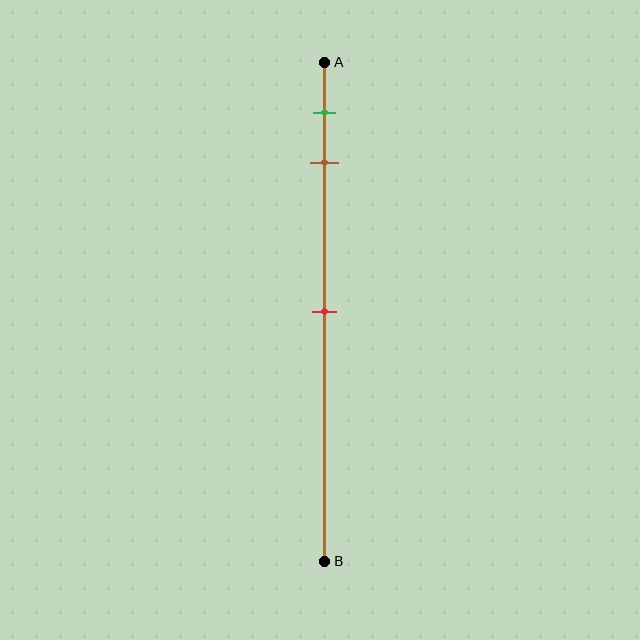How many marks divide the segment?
There are 3 marks dividing the segment.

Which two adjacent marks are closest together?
The green and brown marks are the closest adjacent pair.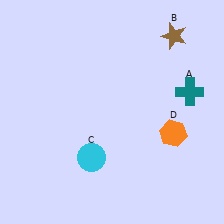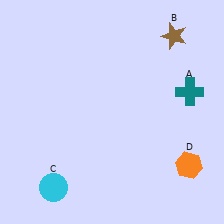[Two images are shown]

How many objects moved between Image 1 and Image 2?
2 objects moved between the two images.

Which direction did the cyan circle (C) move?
The cyan circle (C) moved left.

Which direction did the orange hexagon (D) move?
The orange hexagon (D) moved down.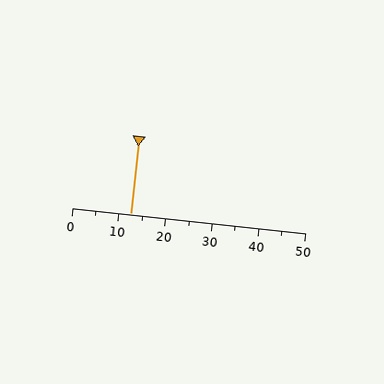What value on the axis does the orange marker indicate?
The marker indicates approximately 12.5.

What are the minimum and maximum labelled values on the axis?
The axis runs from 0 to 50.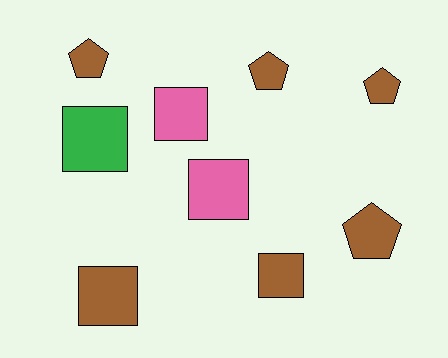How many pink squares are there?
There are 2 pink squares.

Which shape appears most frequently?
Square, with 5 objects.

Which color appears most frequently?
Brown, with 6 objects.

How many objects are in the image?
There are 9 objects.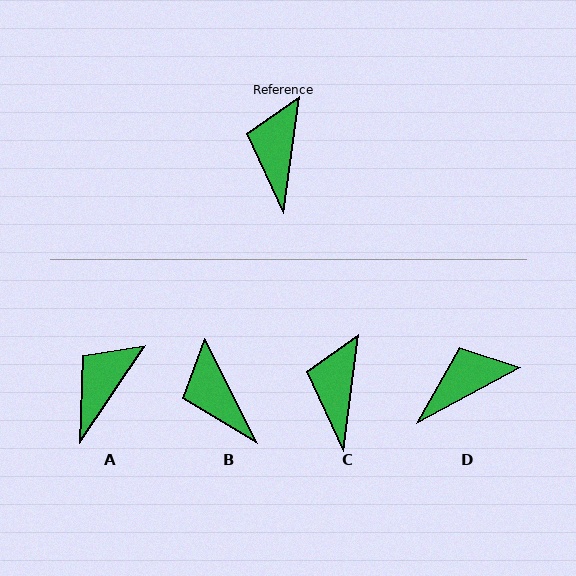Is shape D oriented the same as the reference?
No, it is off by about 54 degrees.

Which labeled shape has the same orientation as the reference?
C.